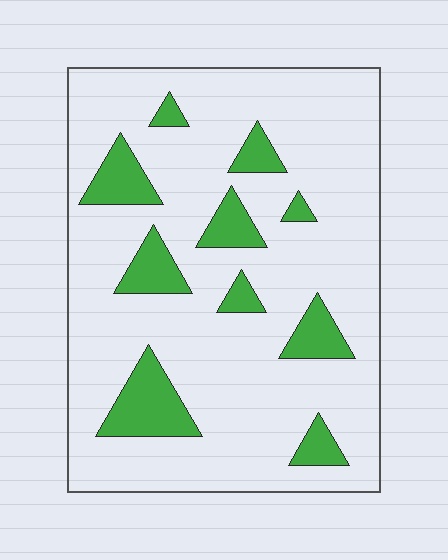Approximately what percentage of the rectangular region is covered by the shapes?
Approximately 15%.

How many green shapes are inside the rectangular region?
10.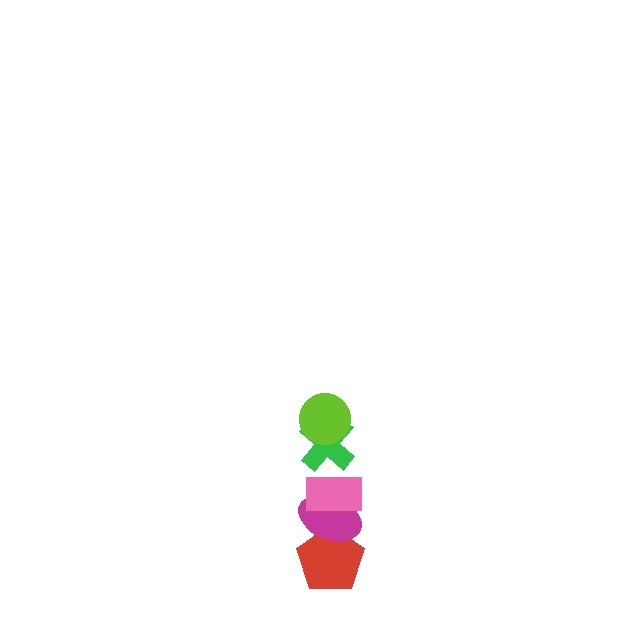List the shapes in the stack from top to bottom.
From top to bottom: the lime circle, the green cross, the pink rectangle, the magenta ellipse, the red pentagon.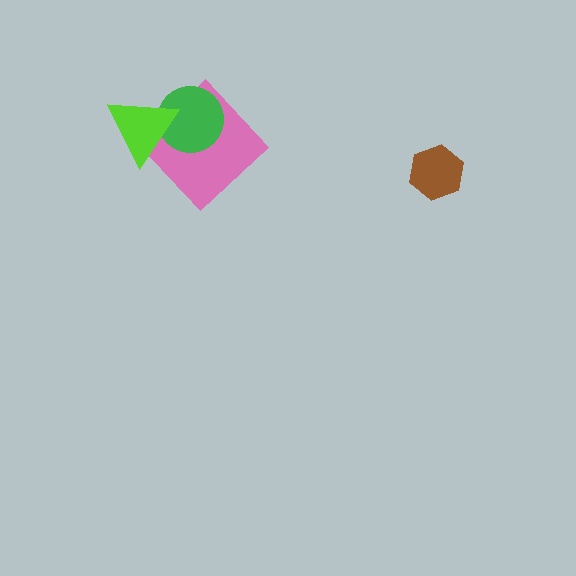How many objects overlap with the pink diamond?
2 objects overlap with the pink diamond.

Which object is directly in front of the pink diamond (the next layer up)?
The green circle is directly in front of the pink diamond.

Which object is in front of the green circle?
The lime triangle is in front of the green circle.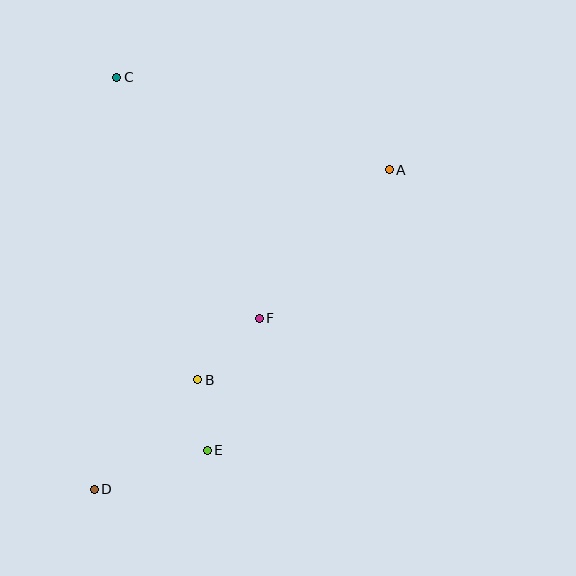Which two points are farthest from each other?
Points A and D are farthest from each other.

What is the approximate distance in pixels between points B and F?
The distance between B and F is approximately 87 pixels.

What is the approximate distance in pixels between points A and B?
The distance between A and B is approximately 284 pixels.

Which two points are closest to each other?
Points B and E are closest to each other.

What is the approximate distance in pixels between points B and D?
The distance between B and D is approximately 151 pixels.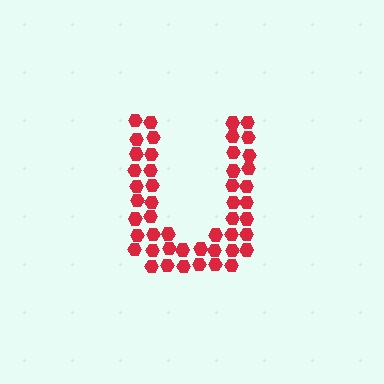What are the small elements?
The small elements are hexagons.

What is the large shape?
The large shape is the letter U.